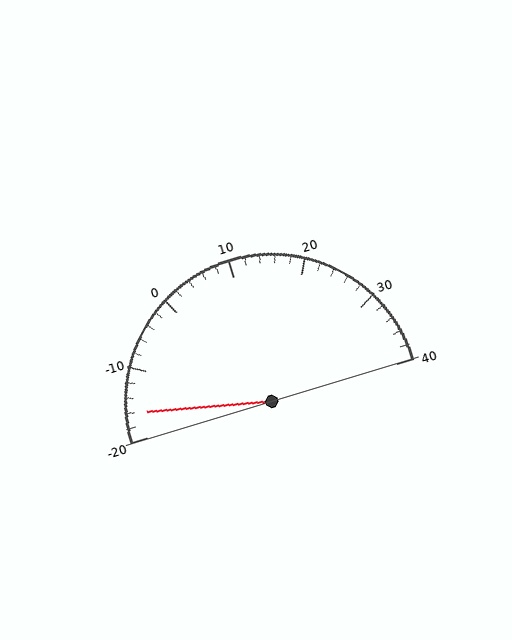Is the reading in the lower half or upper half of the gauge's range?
The reading is in the lower half of the range (-20 to 40).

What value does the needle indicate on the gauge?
The needle indicates approximately -16.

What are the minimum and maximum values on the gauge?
The gauge ranges from -20 to 40.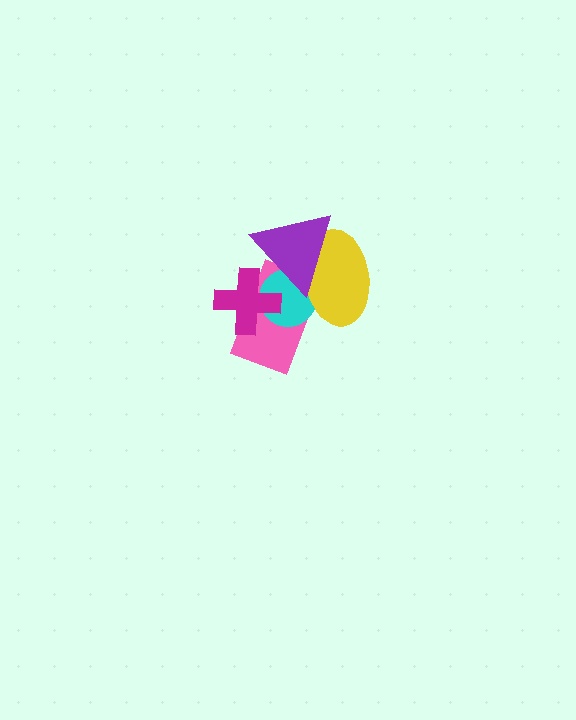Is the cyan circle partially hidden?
Yes, it is partially covered by another shape.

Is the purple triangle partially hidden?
No, no other shape covers it.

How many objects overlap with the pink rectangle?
4 objects overlap with the pink rectangle.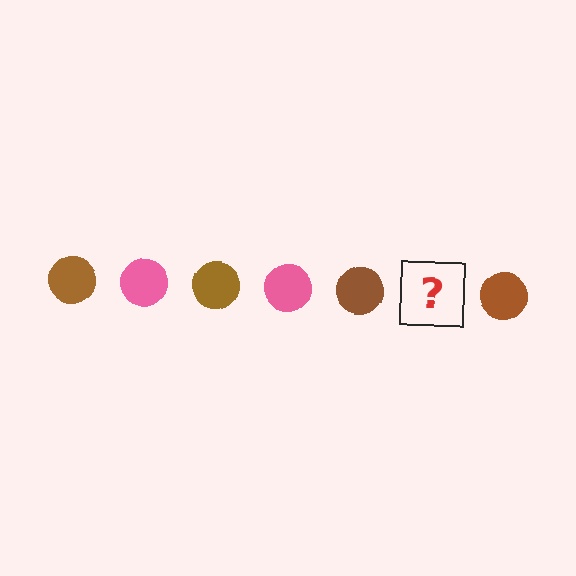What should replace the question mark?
The question mark should be replaced with a pink circle.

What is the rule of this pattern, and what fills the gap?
The rule is that the pattern cycles through brown, pink circles. The gap should be filled with a pink circle.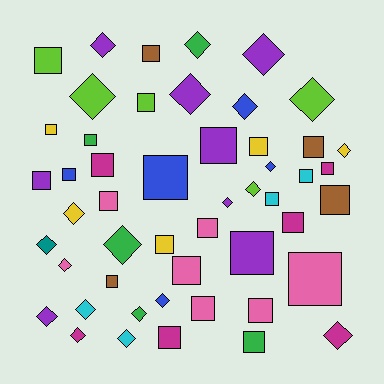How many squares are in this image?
There are 28 squares.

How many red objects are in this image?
There are no red objects.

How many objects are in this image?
There are 50 objects.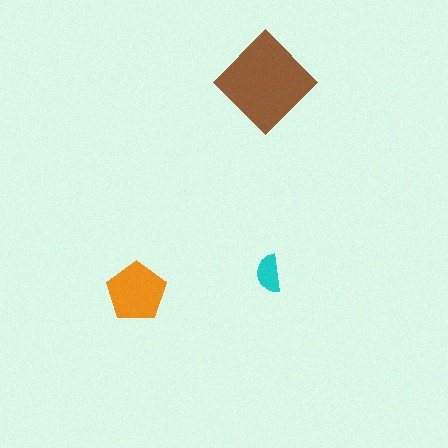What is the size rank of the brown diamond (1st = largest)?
1st.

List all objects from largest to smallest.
The brown diamond, the orange pentagon, the cyan semicircle.